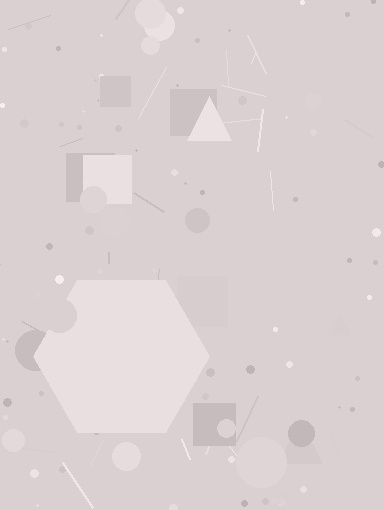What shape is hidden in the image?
A hexagon is hidden in the image.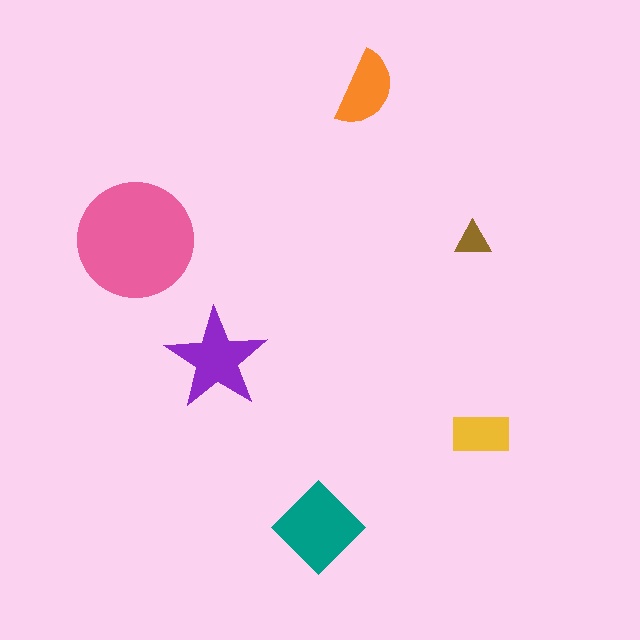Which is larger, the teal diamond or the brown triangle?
The teal diamond.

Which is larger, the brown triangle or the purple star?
The purple star.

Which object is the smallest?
The brown triangle.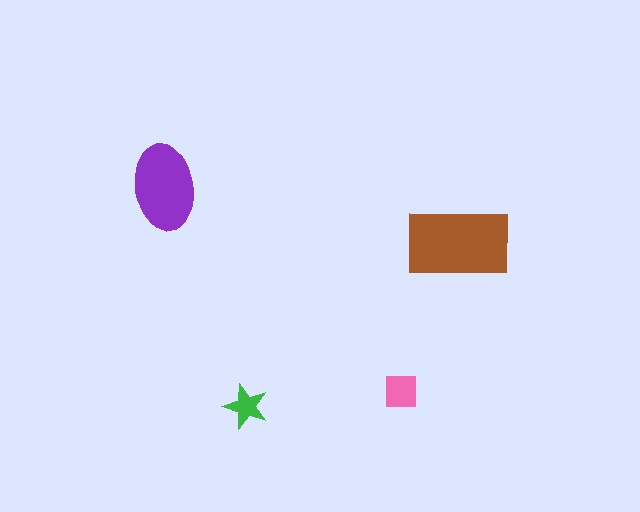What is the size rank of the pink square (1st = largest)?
3rd.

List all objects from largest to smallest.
The brown rectangle, the purple ellipse, the pink square, the green star.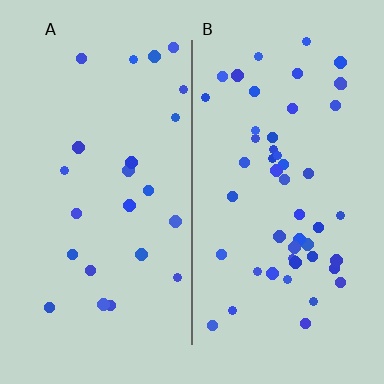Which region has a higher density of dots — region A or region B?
B (the right).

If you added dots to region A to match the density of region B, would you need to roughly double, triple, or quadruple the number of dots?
Approximately double.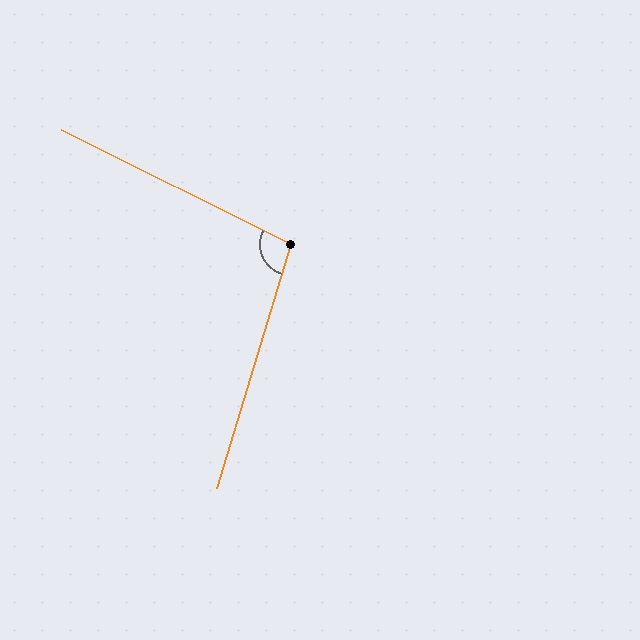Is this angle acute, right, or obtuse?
It is obtuse.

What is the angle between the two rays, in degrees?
Approximately 100 degrees.